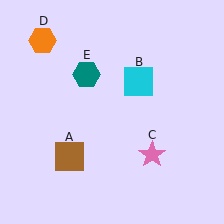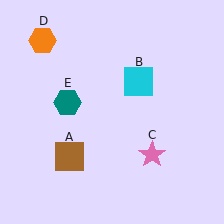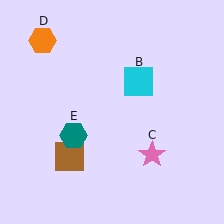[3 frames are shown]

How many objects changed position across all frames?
1 object changed position: teal hexagon (object E).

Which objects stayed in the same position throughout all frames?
Brown square (object A) and cyan square (object B) and pink star (object C) and orange hexagon (object D) remained stationary.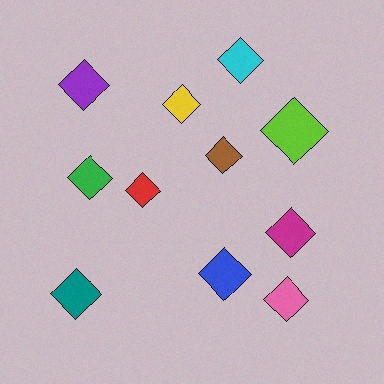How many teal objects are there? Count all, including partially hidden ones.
There is 1 teal object.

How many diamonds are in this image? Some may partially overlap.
There are 11 diamonds.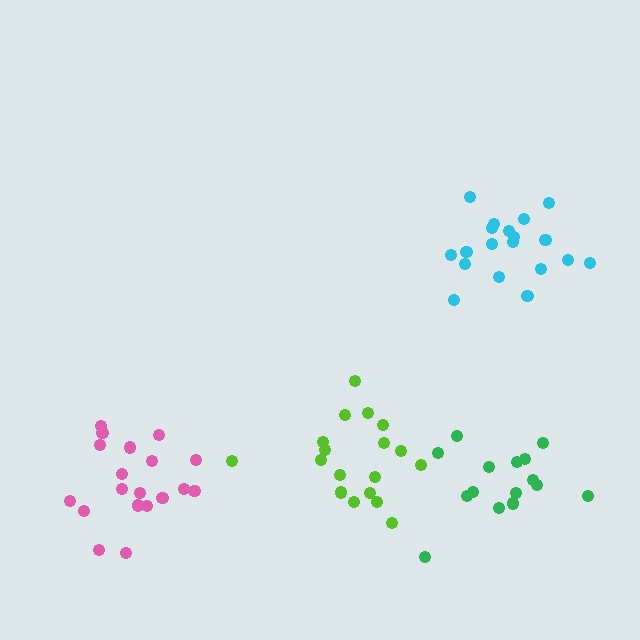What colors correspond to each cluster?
The clusters are colored: lime, pink, cyan, green.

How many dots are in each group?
Group 1: 18 dots, Group 2: 19 dots, Group 3: 19 dots, Group 4: 15 dots (71 total).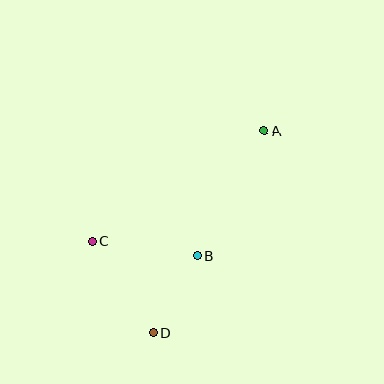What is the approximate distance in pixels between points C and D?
The distance between C and D is approximately 110 pixels.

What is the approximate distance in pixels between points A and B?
The distance between A and B is approximately 142 pixels.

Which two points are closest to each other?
Points B and D are closest to each other.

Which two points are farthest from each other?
Points A and D are farthest from each other.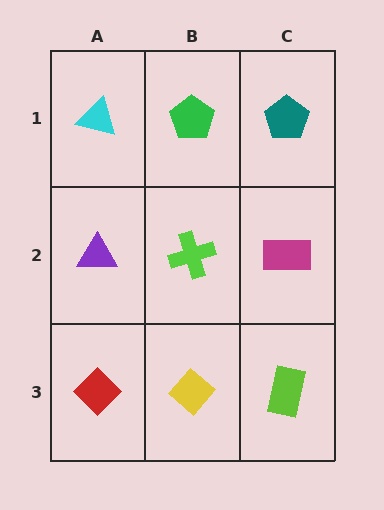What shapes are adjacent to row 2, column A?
A cyan triangle (row 1, column A), a red diamond (row 3, column A), a lime cross (row 2, column B).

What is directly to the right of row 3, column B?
A lime rectangle.